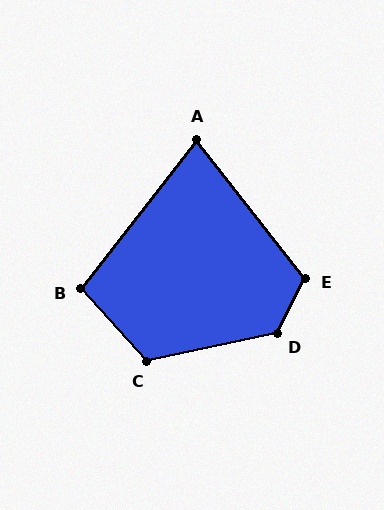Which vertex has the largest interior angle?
D, at approximately 129 degrees.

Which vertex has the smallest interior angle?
A, at approximately 76 degrees.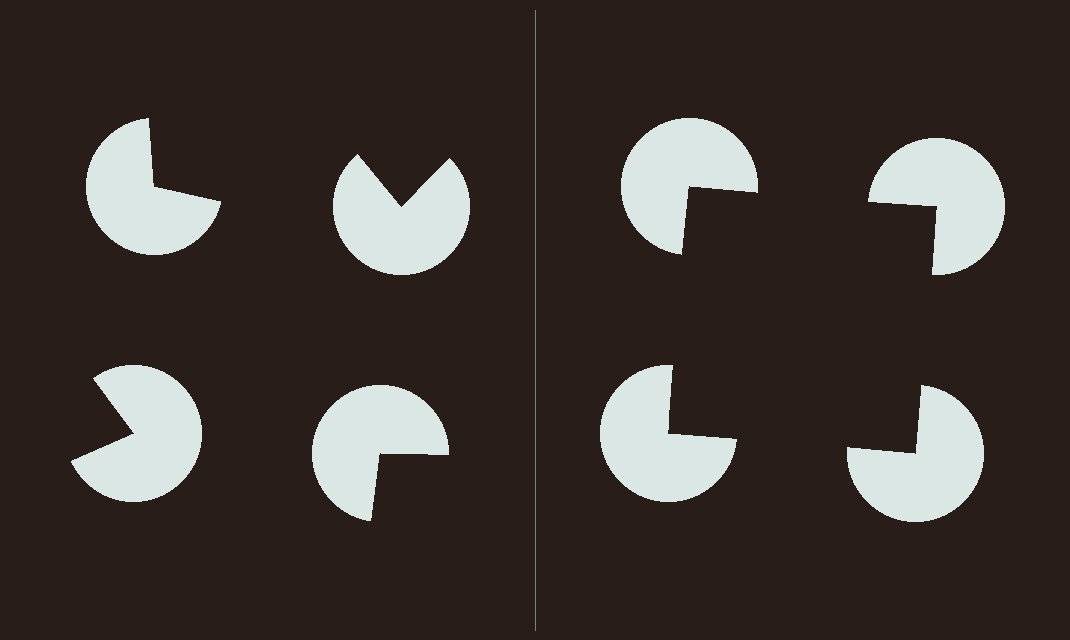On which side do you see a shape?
An illusory square appears on the right side. On the left side the wedge cuts are rotated, so no coherent shape forms.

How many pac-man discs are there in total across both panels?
8 — 4 on each side.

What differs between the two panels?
The pac-man discs are positioned identically on both sides; only the wedge orientations differ. On the right they align to a square; on the left they are misaligned.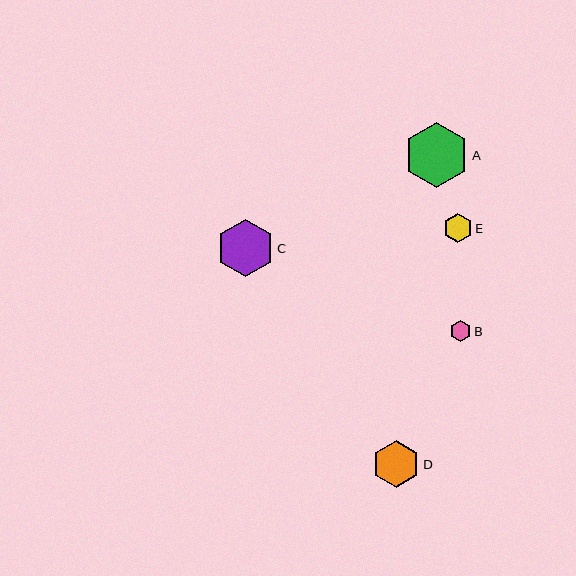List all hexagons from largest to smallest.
From largest to smallest: A, C, D, E, B.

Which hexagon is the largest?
Hexagon A is the largest with a size of approximately 65 pixels.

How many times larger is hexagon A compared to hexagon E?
Hexagon A is approximately 2.2 times the size of hexagon E.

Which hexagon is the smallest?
Hexagon B is the smallest with a size of approximately 21 pixels.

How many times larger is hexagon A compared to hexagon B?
Hexagon A is approximately 3.0 times the size of hexagon B.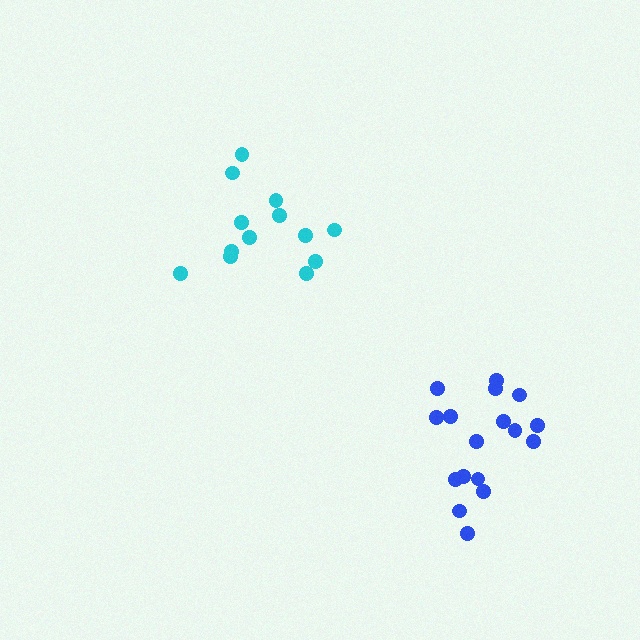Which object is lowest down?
The blue cluster is bottommost.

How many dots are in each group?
Group 1: 13 dots, Group 2: 17 dots (30 total).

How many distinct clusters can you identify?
There are 2 distinct clusters.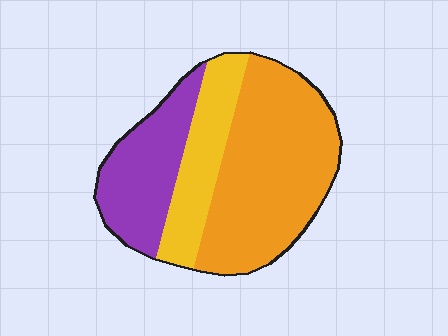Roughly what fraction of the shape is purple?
Purple takes up about one quarter (1/4) of the shape.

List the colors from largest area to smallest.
From largest to smallest: orange, purple, yellow.